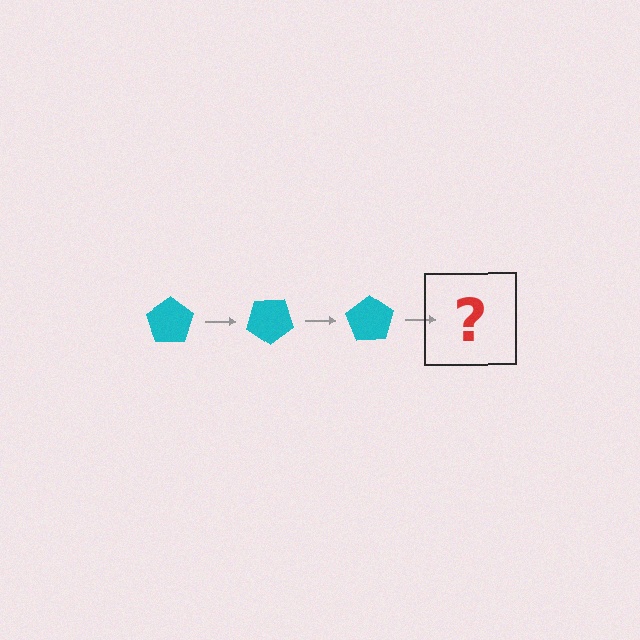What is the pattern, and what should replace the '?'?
The pattern is that the pentagon rotates 35 degrees each step. The '?' should be a cyan pentagon rotated 105 degrees.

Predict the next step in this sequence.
The next step is a cyan pentagon rotated 105 degrees.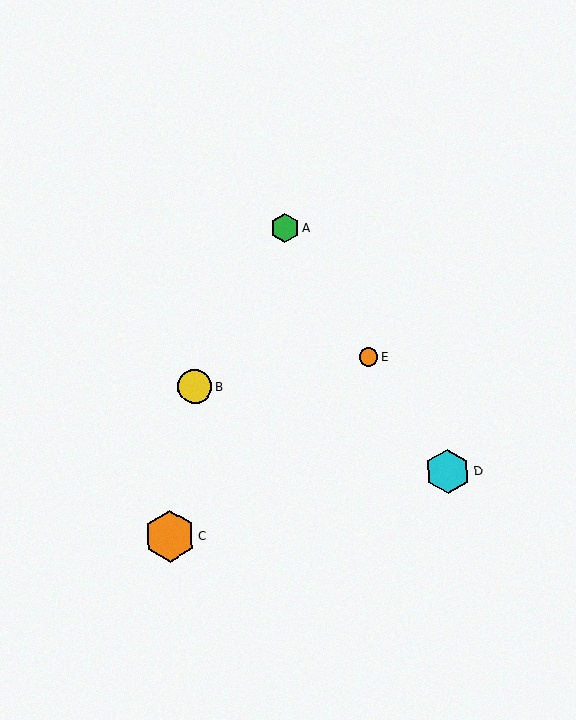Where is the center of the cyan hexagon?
The center of the cyan hexagon is at (448, 471).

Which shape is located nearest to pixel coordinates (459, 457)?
The cyan hexagon (labeled D) at (448, 471) is nearest to that location.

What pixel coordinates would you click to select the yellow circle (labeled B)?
Click at (195, 387) to select the yellow circle B.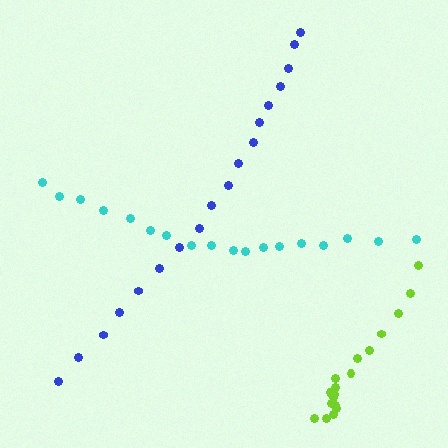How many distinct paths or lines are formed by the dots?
There are 3 distinct paths.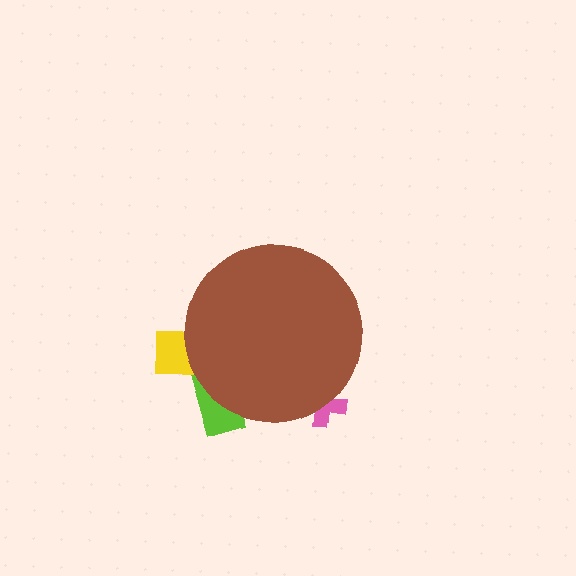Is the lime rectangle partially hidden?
Yes, the lime rectangle is partially hidden behind the brown circle.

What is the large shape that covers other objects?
A brown circle.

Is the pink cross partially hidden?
Yes, the pink cross is partially hidden behind the brown circle.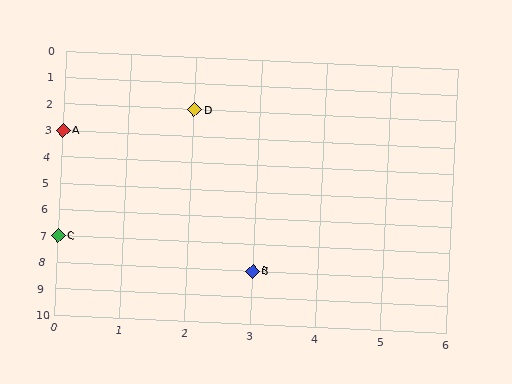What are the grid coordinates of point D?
Point D is at grid coordinates (2, 2).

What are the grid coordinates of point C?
Point C is at grid coordinates (0, 7).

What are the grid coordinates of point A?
Point A is at grid coordinates (0, 3).